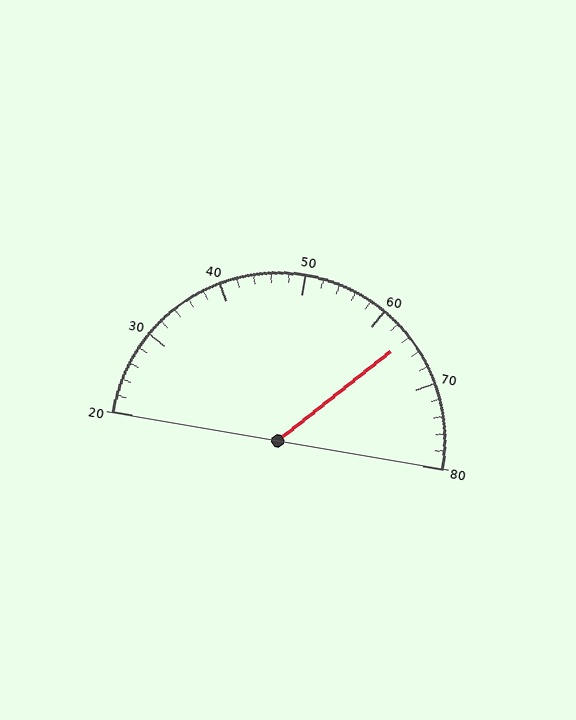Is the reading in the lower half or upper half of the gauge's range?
The reading is in the upper half of the range (20 to 80).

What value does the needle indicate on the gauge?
The needle indicates approximately 64.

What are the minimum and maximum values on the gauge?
The gauge ranges from 20 to 80.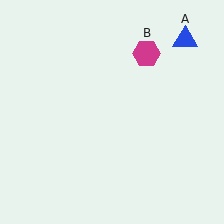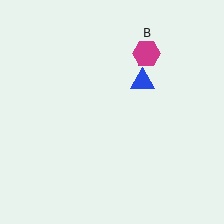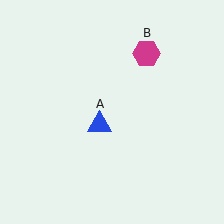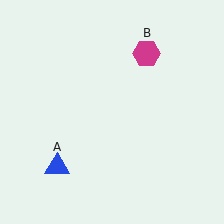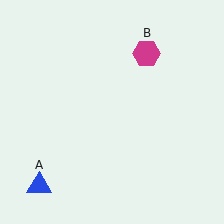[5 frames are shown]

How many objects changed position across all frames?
1 object changed position: blue triangle (object A).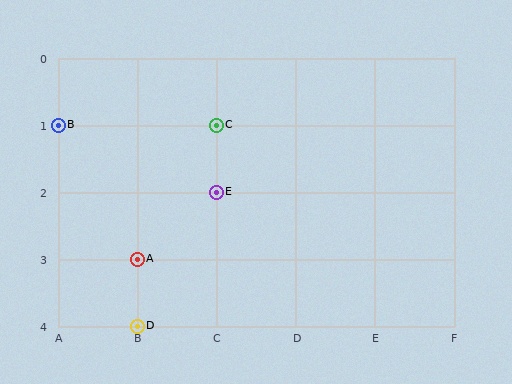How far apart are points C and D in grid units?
Points C and D are 1 column and 3 rows apart (about 3.2 grid units diagonally).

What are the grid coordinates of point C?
Point C is at grid coordinates (C, 1).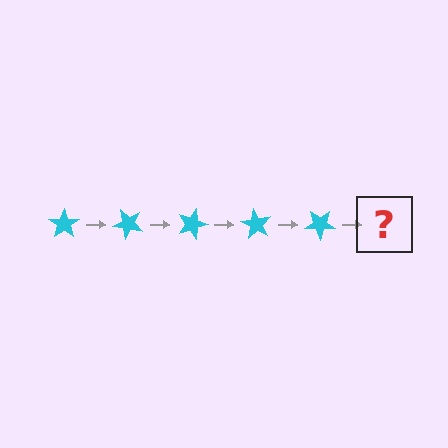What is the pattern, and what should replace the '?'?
The pattern is that the star rotates 45 degrees each step. The '?' should be a cyan star rotated 225 degrees.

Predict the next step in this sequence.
The next step is a cyan star rotated 225 degrees.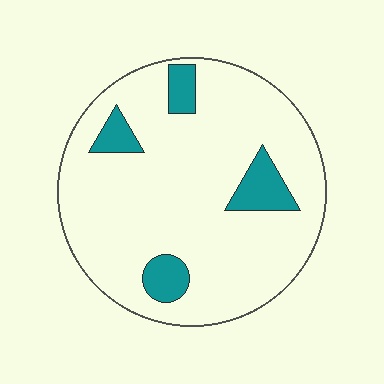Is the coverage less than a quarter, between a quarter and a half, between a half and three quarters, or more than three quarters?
Less than a quarter.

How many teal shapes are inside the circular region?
4.